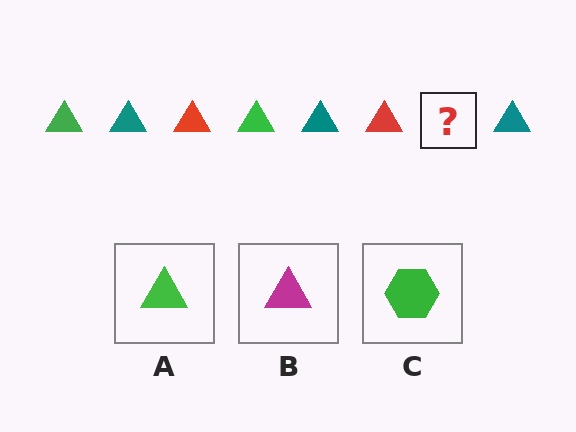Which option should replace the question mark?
Option A.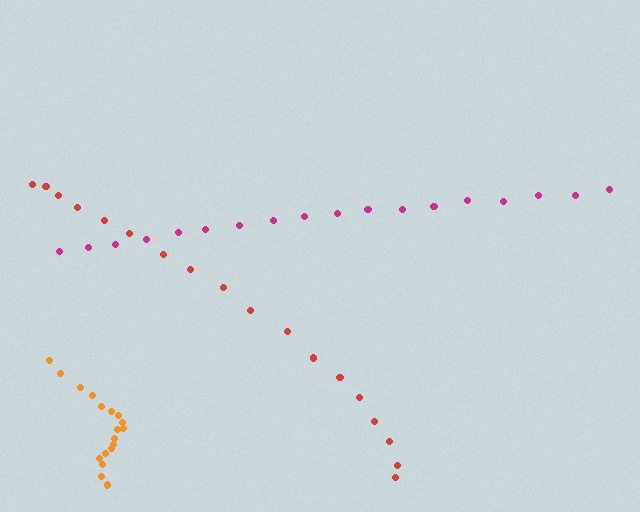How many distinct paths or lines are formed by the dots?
There are 3 distinct paths.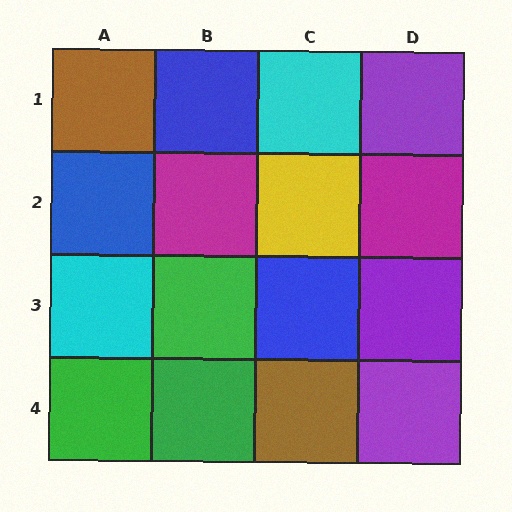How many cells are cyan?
2 cells are cyan.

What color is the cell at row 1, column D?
Purple.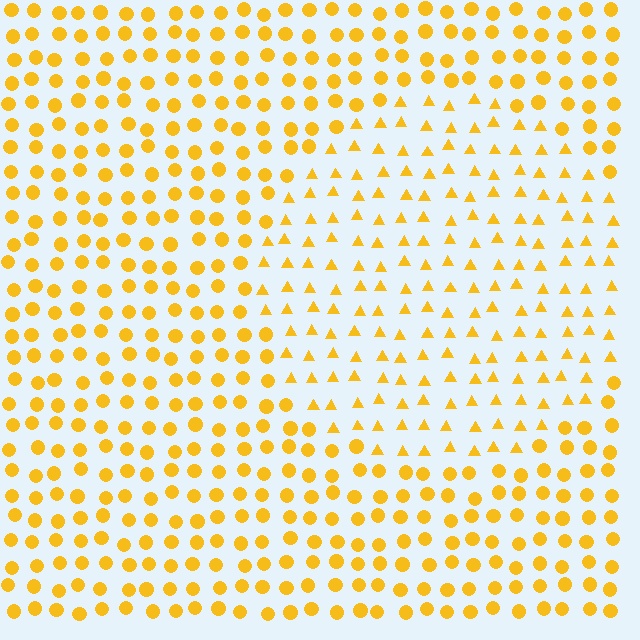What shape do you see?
I see a circle.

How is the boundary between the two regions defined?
The boundary is defined by a change in element shape: triangles inside vs. circles outside. All elements share the same color and spacing.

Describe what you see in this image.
The image is filled with small yellow elements arranged in a uniform grid. A circle-shaped region contains triangles, while the surrounding area contains circles. The boundary is defined purely by the change in element shape.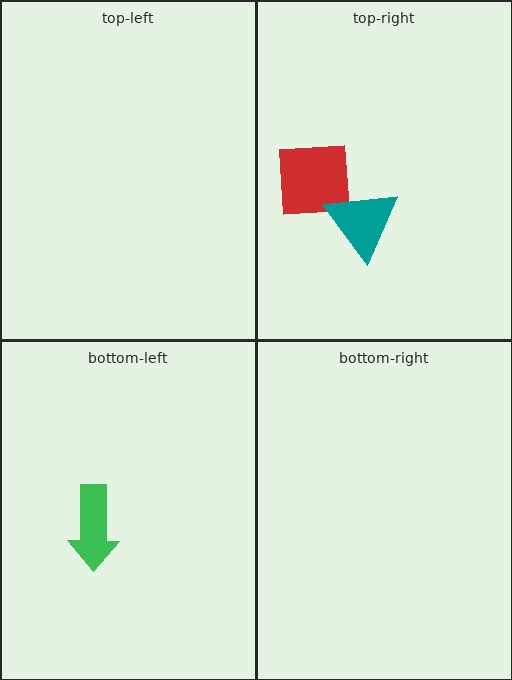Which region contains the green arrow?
The bottom-left region.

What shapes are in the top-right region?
The red square, the teal triangle.